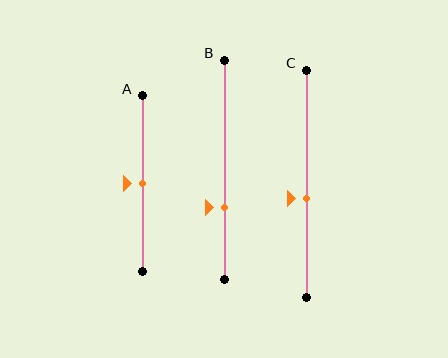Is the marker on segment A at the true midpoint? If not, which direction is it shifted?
Yes, the marker on segment A is at the true midpoint.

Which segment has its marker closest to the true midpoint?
Segment A has its marker closest to the true midpoint.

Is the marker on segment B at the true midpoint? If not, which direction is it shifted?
No, the marker on segment B is shifted downward by about 17% of the segment length.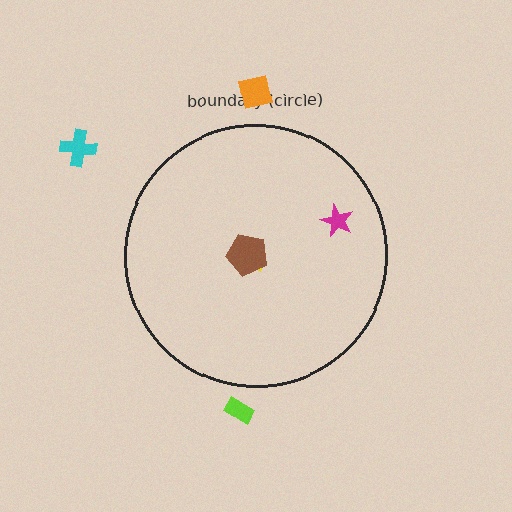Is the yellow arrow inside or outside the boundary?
Inside.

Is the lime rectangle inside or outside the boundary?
Outside.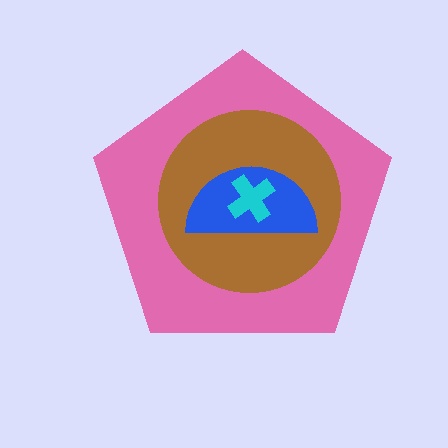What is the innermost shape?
The cyan cross.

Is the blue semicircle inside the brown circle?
Yes.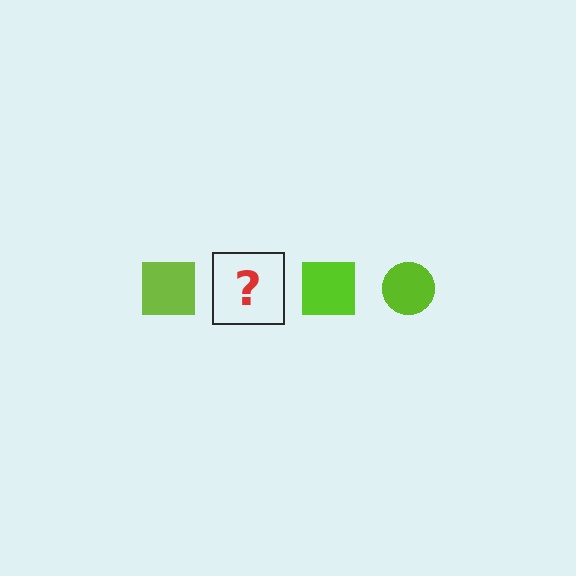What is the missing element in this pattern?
The missing element is a lime circle.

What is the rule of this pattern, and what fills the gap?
The rule is that the pattern cycles through square, circle shapes in lime. The gap should be filled with a lime circle.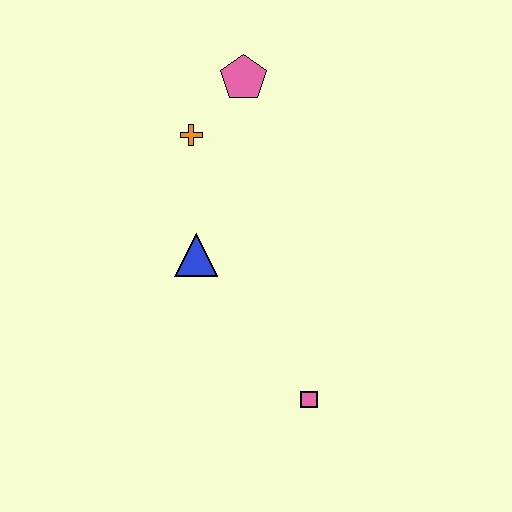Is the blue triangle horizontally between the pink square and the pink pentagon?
No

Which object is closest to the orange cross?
The pink pentagon is closest to the orange cross.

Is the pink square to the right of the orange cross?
Yes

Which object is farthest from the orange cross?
The pink square is farthest from the orange cross.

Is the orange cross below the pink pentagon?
Yes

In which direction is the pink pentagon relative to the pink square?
The pink pentagon is above the pink square.